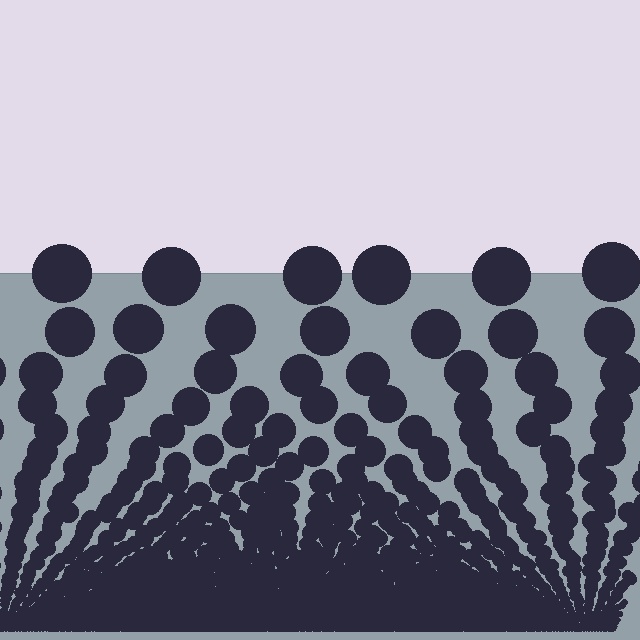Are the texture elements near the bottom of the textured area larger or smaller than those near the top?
Smaller. The gradient is inverted — elements near the bottom are smaller and denser.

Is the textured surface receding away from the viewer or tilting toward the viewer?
The surface appears to tilt toward the viewer. Texture elements get larger and sparser toward the top.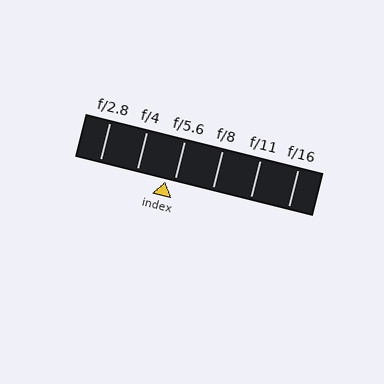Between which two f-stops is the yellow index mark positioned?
The index mark is between f/4 and f/5.6.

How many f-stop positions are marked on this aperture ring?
There are 6 f-stop positions marked.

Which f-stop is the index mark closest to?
The index mark is closest to f/5.6.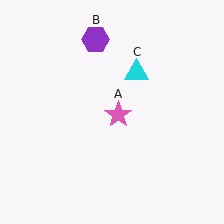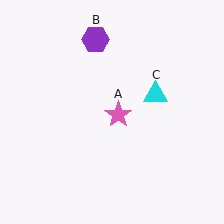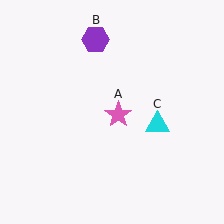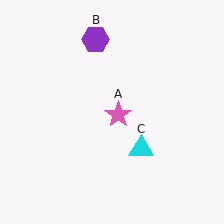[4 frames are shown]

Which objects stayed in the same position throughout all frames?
Pink star (object A) and purple hexagon (object B) remained stationary.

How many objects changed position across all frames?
1 object changed position: cyan triangle (object C).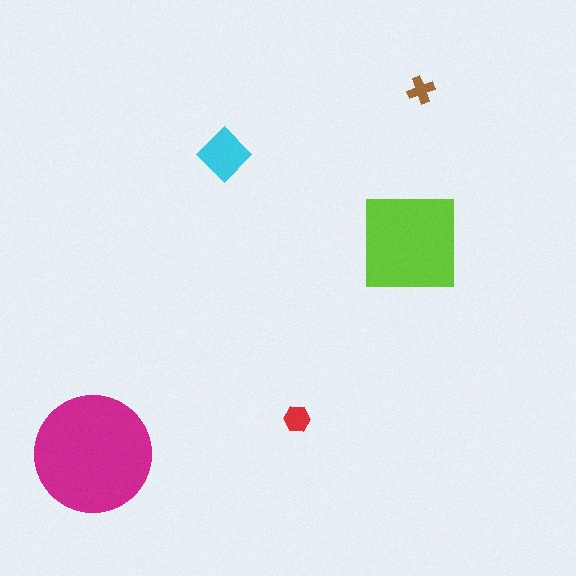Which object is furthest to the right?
The brown cross is rightmost.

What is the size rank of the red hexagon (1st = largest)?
4th.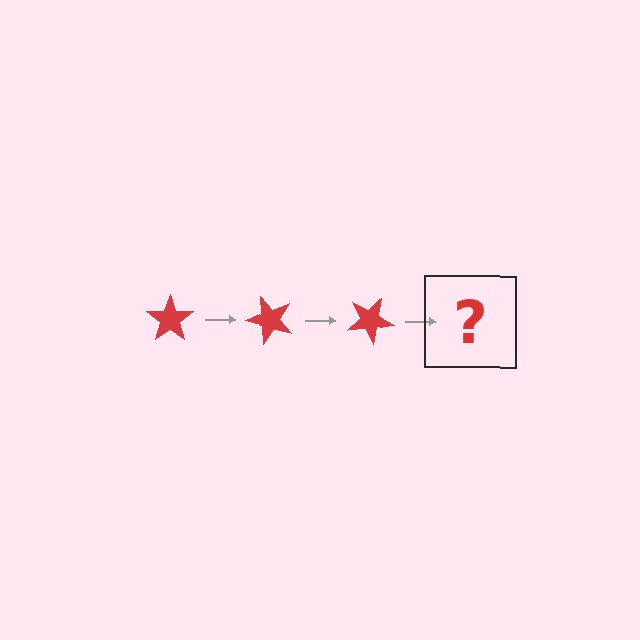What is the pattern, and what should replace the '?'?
The pattern is that the star rotates 50 degrees each step. The '?' should be a red star rotated 150 degrees.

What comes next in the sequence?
The next element should be a red star rotated 150 degrees.